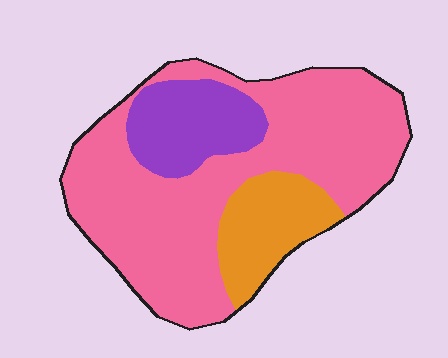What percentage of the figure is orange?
Orange covers 16% of the figure.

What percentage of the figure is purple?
Purple takes up about one sixth (1/6) of the figure.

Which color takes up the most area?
Pink, at roughly 65%.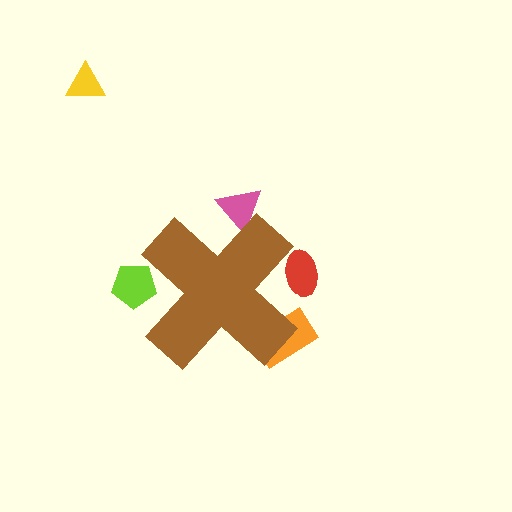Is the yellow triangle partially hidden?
No, the yellow triangle is fully visible.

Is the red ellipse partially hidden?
Yes, the red ellipse is partially hidden behind the brown cross.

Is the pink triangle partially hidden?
Yes, the pink triangle is partially hidden behind the brown cross.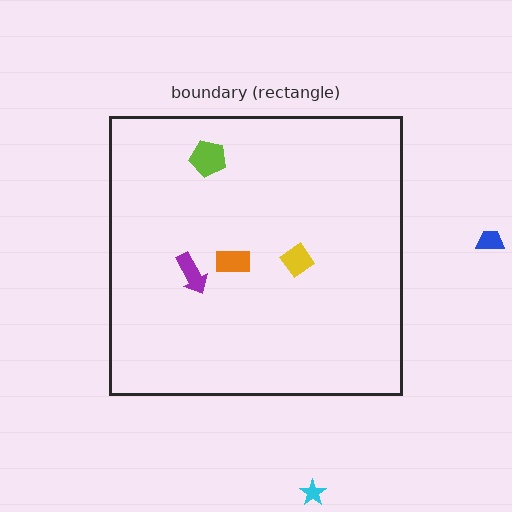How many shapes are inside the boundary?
4 inside, 2 outside.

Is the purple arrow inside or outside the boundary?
Inside.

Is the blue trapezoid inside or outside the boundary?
Outside.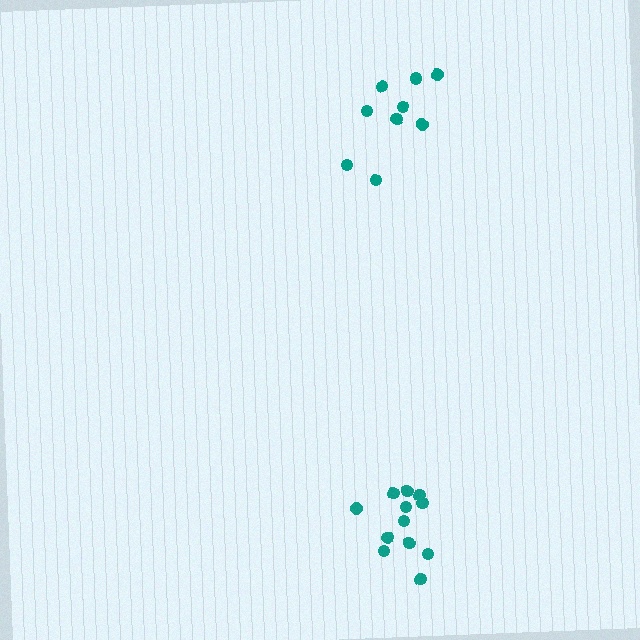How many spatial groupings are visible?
There are 2 spatial groupings.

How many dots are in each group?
Group 1: 9 dots, Group 2: 12 dots (21 total).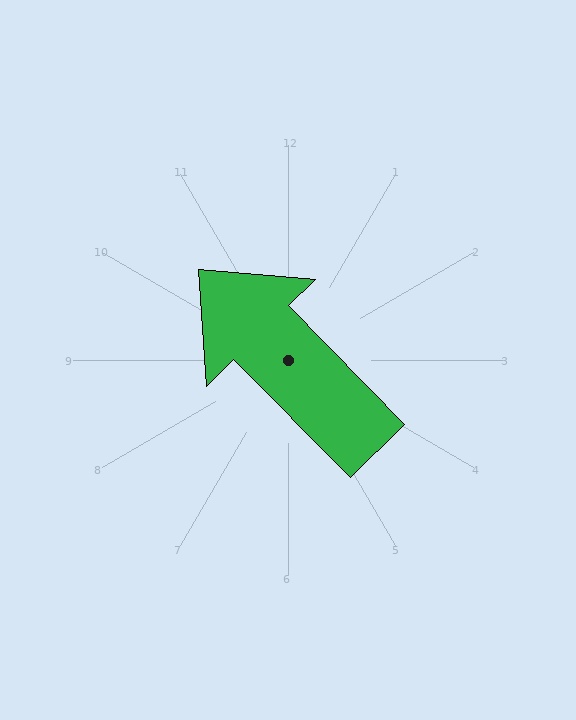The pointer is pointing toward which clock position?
Roughly 11 o'clock.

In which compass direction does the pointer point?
Northwest.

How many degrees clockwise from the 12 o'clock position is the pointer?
Approximately 315 degrees.